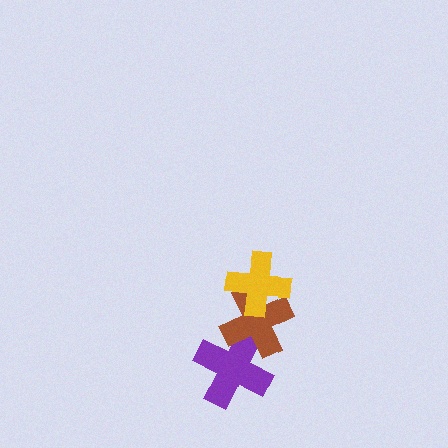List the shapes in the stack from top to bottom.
From top to bottom: the yellow cross, the brown cross, the purple cross.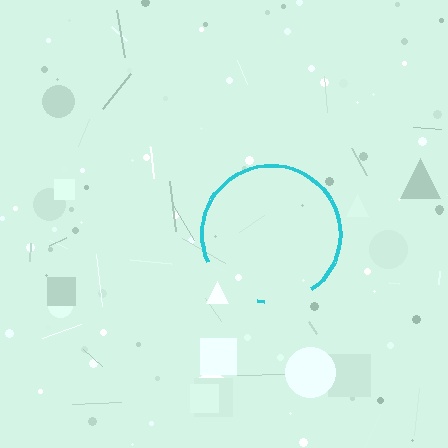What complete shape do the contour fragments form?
The contour fragments form a circle.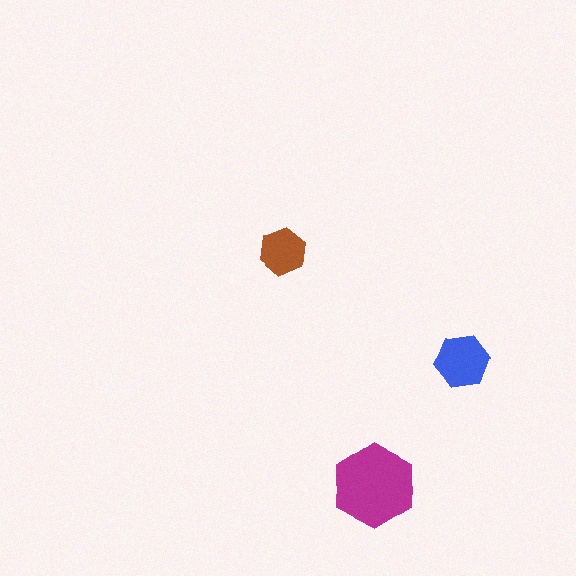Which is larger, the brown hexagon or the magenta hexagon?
The magenta one.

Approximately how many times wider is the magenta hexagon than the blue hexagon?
About 1.5 times wider.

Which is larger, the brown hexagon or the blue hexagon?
The blue one.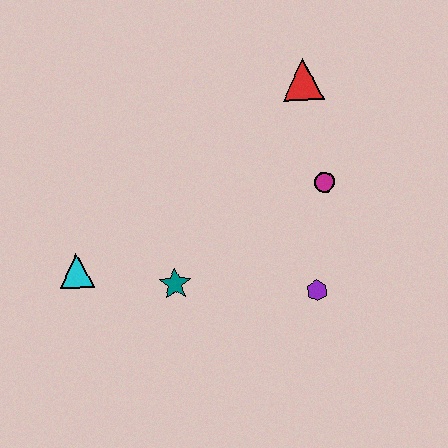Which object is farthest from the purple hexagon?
The cyan triangle is farthest from the purple hexagon.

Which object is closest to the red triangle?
The magenta circle is closest to the red triangle.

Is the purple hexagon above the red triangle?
No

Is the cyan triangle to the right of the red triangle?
No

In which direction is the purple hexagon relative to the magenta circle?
The purple hexagon is below the magenta circle.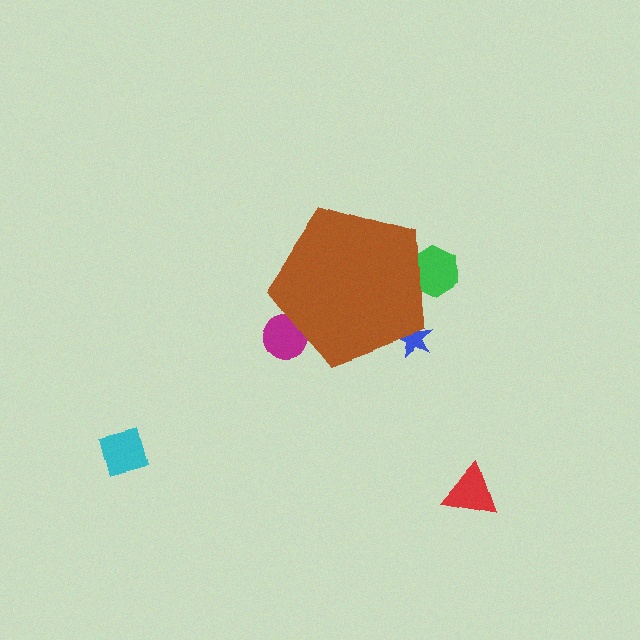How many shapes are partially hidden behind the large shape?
3 shapes are partially hidden.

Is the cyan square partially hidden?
No, the cyan square is fully visible.